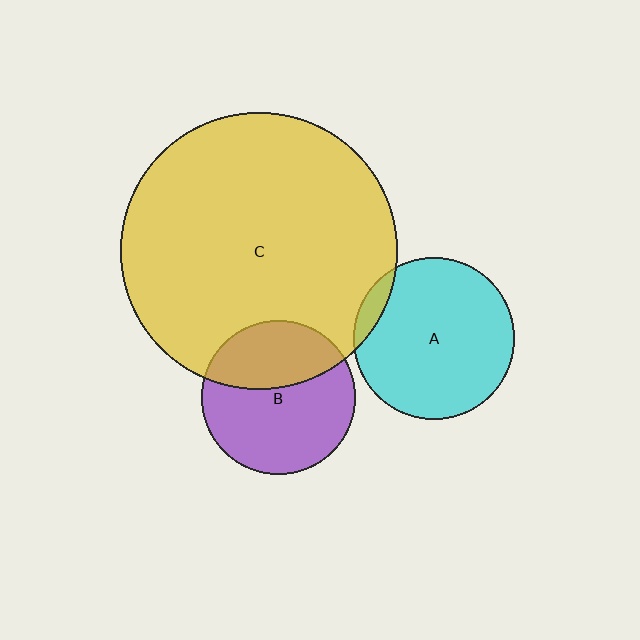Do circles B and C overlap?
Yes.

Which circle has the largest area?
Circle C (yellow).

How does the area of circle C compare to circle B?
Approximately 3.2 times.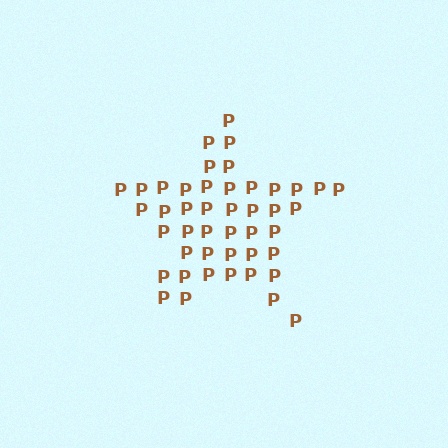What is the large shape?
The large shape is a star.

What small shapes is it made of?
It is made of small letter P's.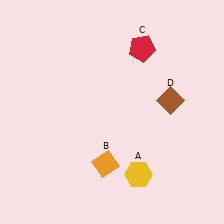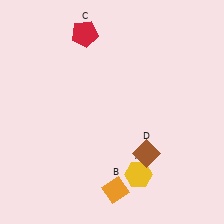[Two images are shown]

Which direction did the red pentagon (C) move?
The red pentagon (C) moved left.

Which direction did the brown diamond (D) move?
The brown diamond (D) moved down.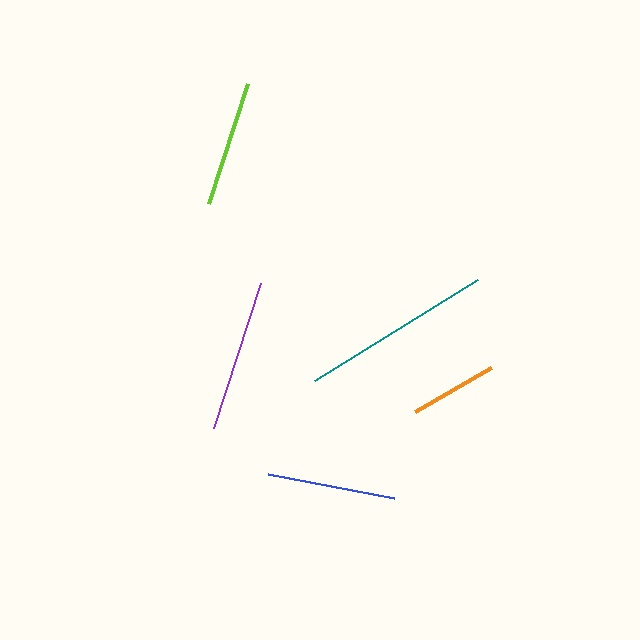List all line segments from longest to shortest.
From longest to shortest: teal, purple, blue, lime, orange.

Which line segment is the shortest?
The orange line is the shortest at approximately 88 pixels.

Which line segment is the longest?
The teal line is the longest at approximately 192 pixels.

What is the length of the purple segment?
The purple segment is approximately 152 pixels long.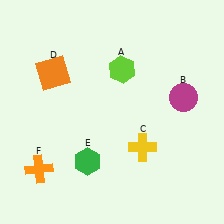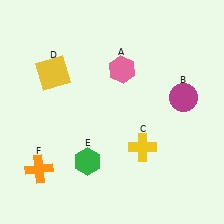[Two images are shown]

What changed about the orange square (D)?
In Image 1, D is orange. In Image 2, it changed to yellow.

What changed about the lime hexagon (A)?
In Image 1, A is lime. In Image 2, it changed to pink.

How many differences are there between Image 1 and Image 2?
There are 2 differences between the two images.